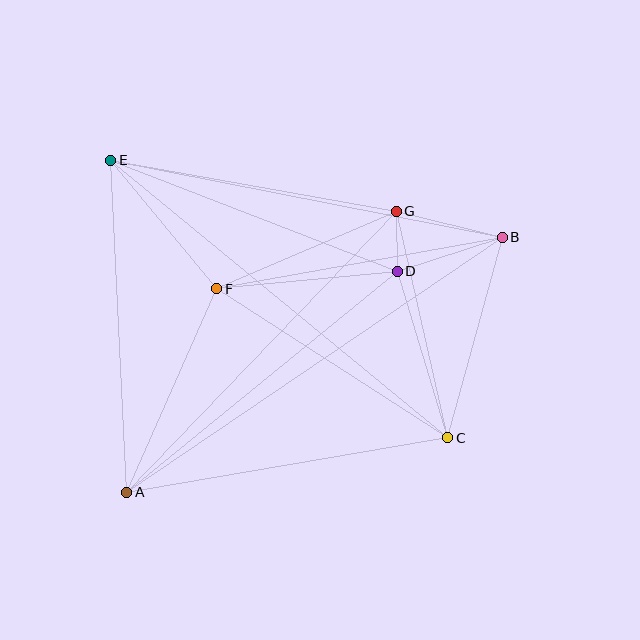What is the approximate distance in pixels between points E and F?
The distance between E and F is approximately 167 pixels.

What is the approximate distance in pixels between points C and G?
The distance between C and G is approximately 232 pixels.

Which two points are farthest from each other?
Points A and B are farthest from each other.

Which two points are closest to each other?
Points D and G are closest to each other.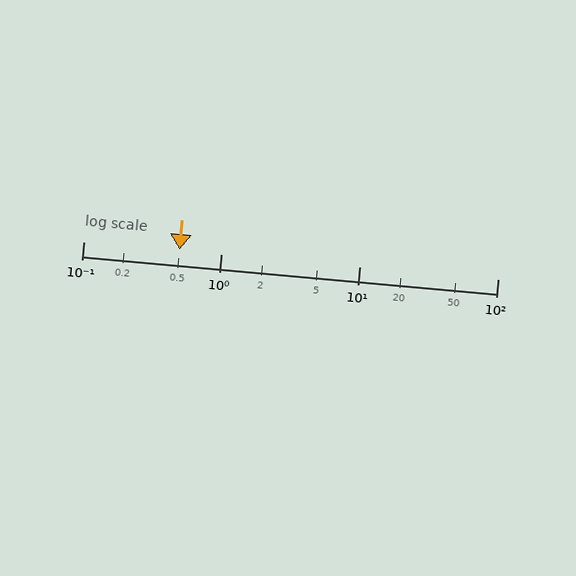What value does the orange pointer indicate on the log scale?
The pointer indicates approximately 0.5.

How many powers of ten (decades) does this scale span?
The scale spans 3 decades, from 0.1 to 100.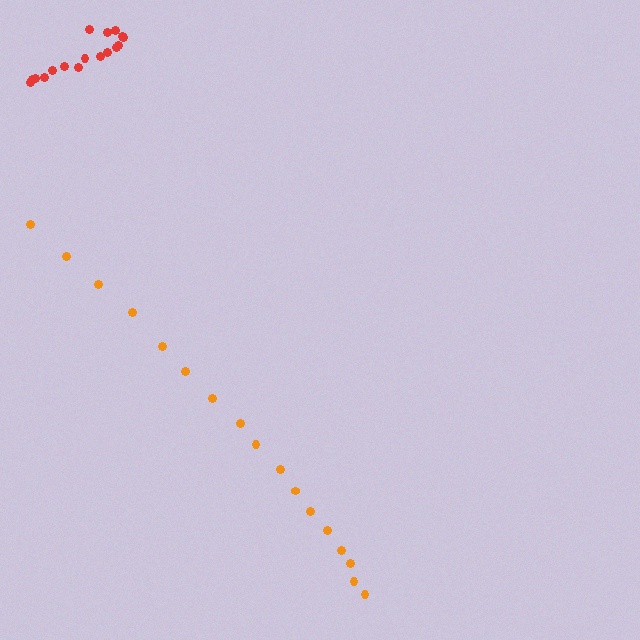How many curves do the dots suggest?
There are 2 distinct paths.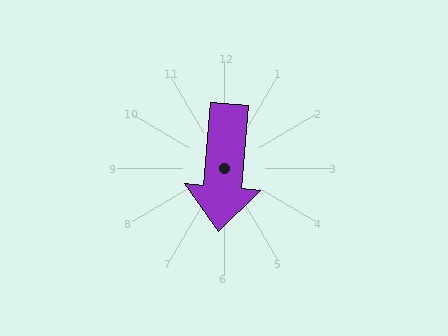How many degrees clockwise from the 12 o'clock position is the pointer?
Approximately 185 degrees.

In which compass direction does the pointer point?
South.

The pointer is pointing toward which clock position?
Roughly 6 o'clock.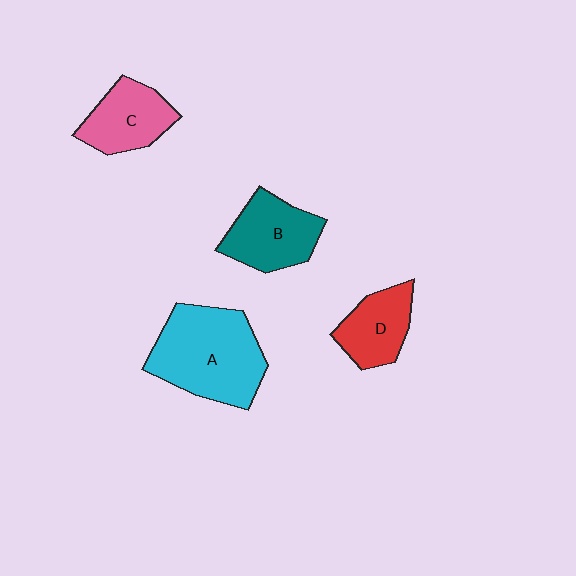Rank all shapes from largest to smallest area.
From largest to smallest: A (cyan), B (teal), C (pink), D (red).